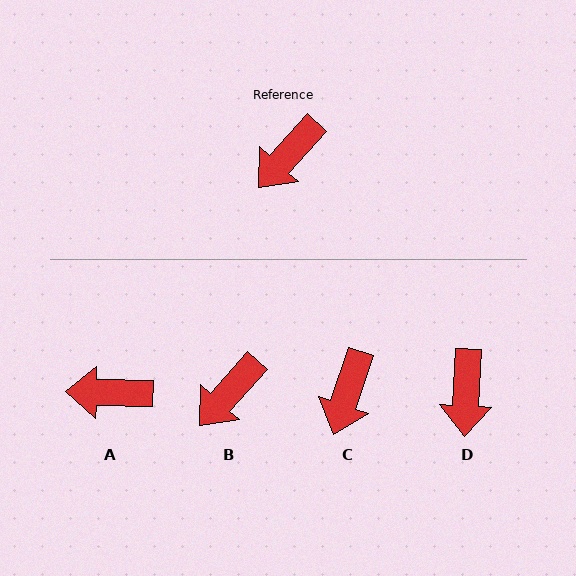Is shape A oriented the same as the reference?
No, it is off by about 49 degrees.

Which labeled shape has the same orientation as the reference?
B.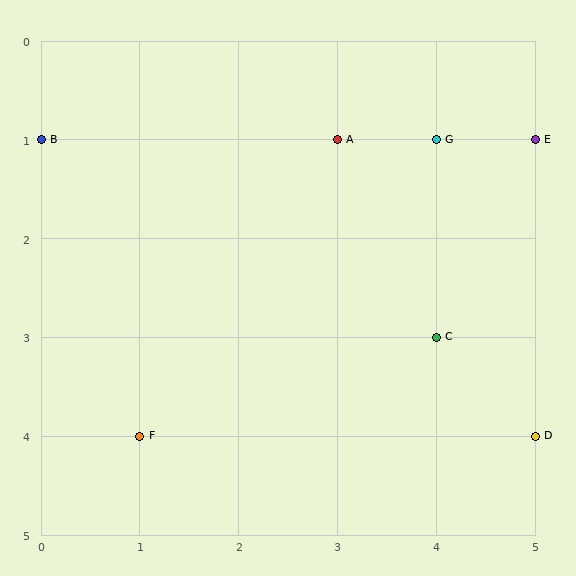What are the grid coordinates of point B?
Point B is at grid coordinates (0, 1).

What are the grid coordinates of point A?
Point A is at grid coordinates (3, 1).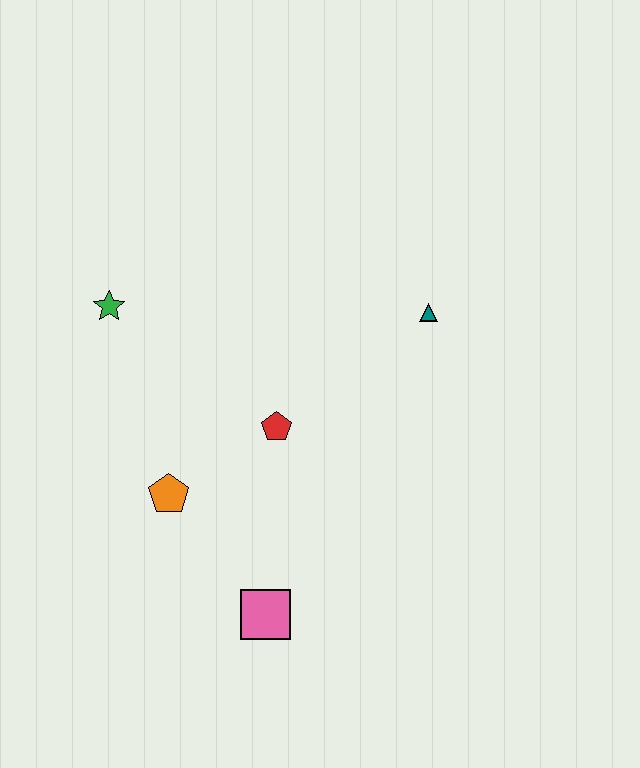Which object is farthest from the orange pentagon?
The teal triangle is farthest from the orange pentagon.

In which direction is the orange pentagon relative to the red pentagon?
The orange pentagon is to the left of the red pentagon.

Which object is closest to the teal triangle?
The red pentagon is closest to the teal triangle.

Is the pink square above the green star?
No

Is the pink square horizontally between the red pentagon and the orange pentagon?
Yes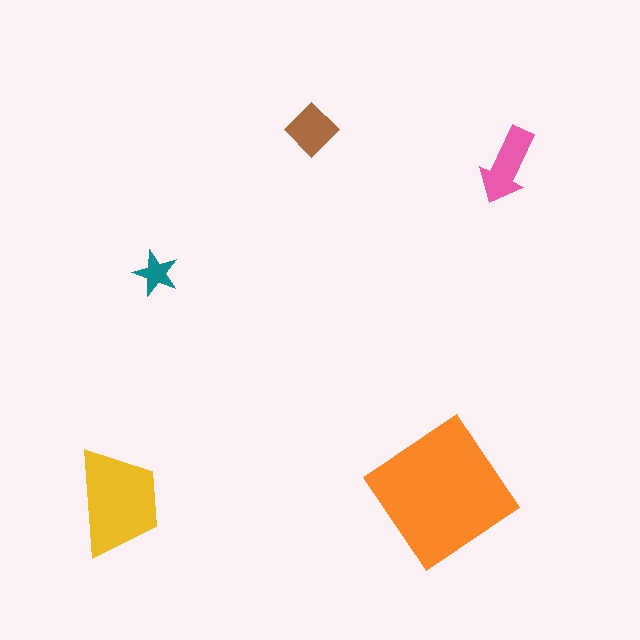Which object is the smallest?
The teal star.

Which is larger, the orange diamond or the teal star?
The orange diamond.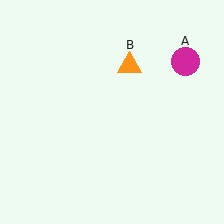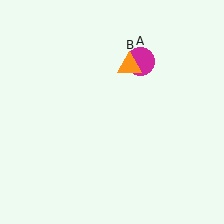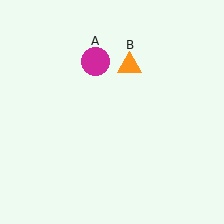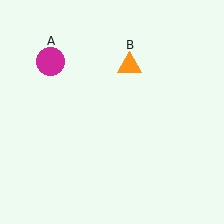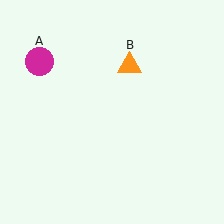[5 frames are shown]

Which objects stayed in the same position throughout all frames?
Orange triangle (object B) remained stationary.